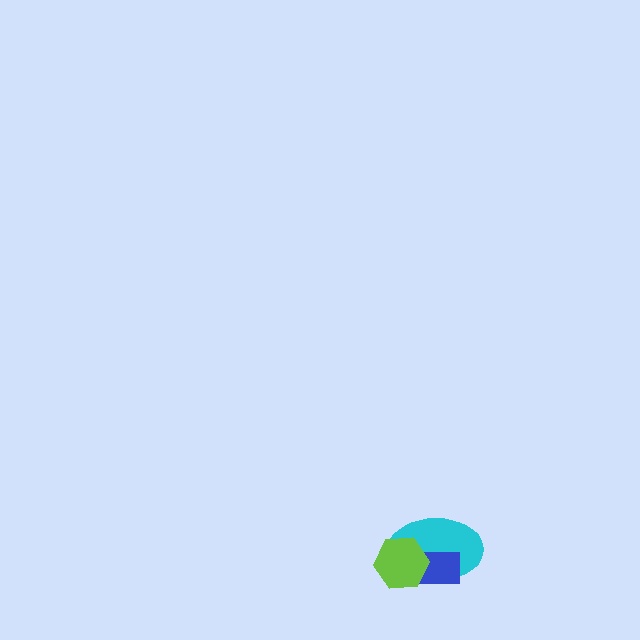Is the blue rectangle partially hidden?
Yes, it is partially covered by another shape.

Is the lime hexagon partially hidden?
No, no other shape covers it.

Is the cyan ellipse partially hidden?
Yes, it is partially covered by another shape.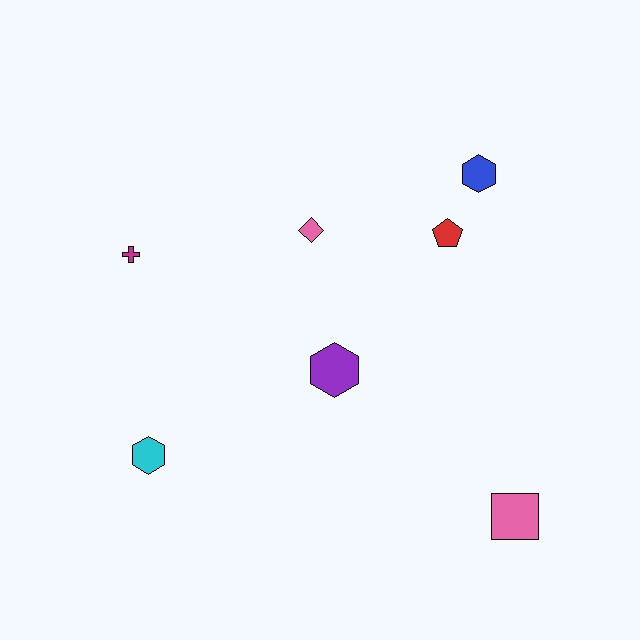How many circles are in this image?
There are no circles.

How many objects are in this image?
There are 7 objects.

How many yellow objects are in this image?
There are no yellow objects.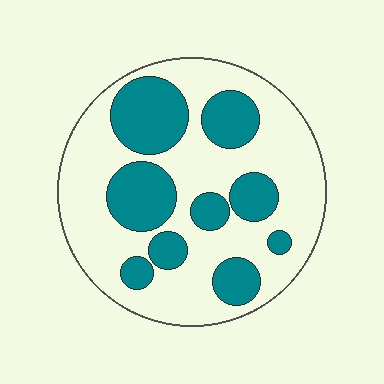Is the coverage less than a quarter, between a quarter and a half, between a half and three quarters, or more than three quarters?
Between a quarter and a half.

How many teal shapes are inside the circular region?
9.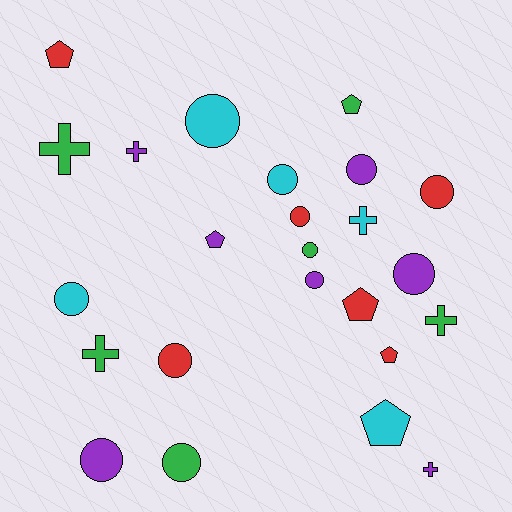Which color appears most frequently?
Purple, with 7 objects.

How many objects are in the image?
There are 24 objects.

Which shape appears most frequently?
Circle, with 12 objects.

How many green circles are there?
There are 2 green circles.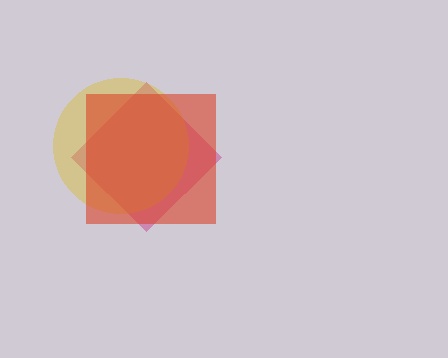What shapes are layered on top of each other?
The layered shapes are: a magenta diamond, a yellow circle, a red square.